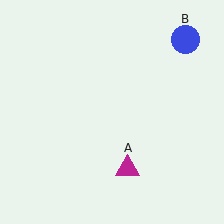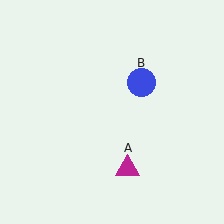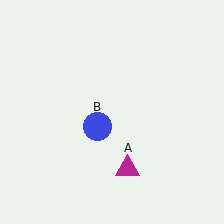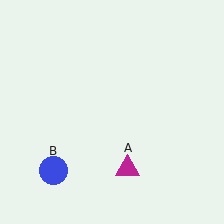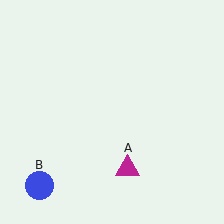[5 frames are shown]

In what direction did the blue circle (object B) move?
The blue circle (object B) moved down and to the left.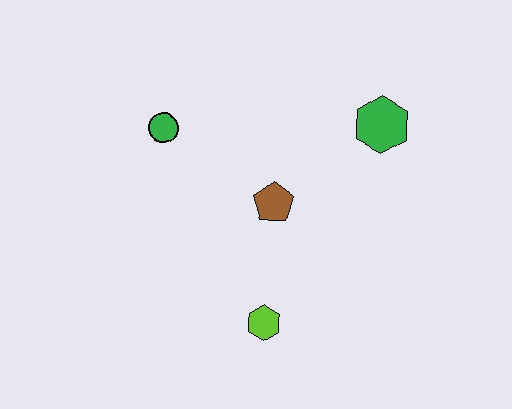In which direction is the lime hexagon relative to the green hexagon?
The lime hexagon is below the green hexagon.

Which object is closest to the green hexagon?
The brown pentagon is closest to the green hexagon.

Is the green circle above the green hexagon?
No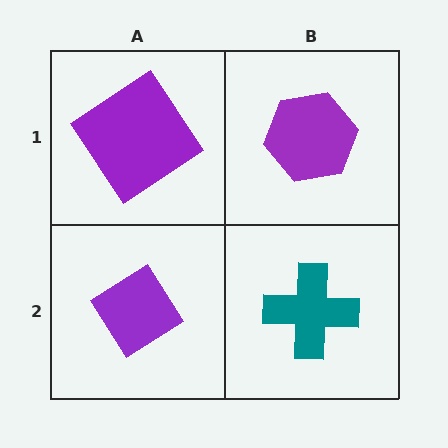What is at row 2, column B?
A teal cross.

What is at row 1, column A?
A purple diamond.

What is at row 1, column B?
A purple hexagon.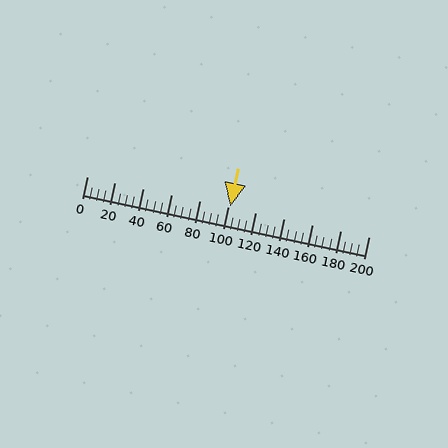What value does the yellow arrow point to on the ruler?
The yellow arrow points to approximately 101.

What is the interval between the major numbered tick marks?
The major tick marks are spaced 20 units apart.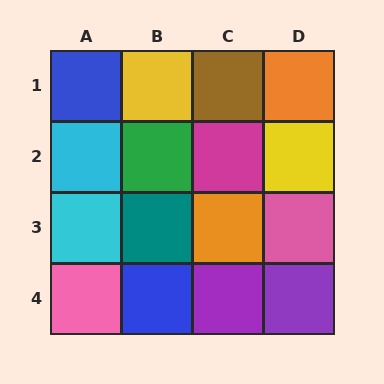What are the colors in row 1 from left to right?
Blue, yellow, brown, orange.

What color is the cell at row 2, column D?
Yellow.